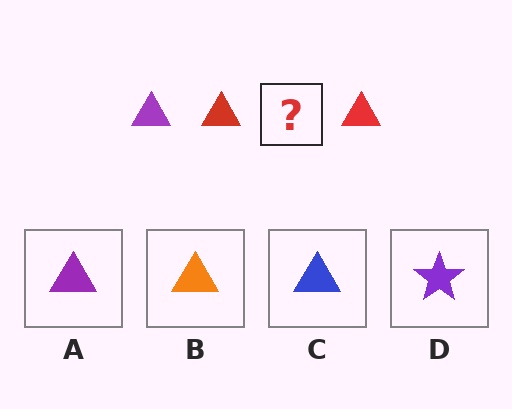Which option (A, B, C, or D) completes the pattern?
A.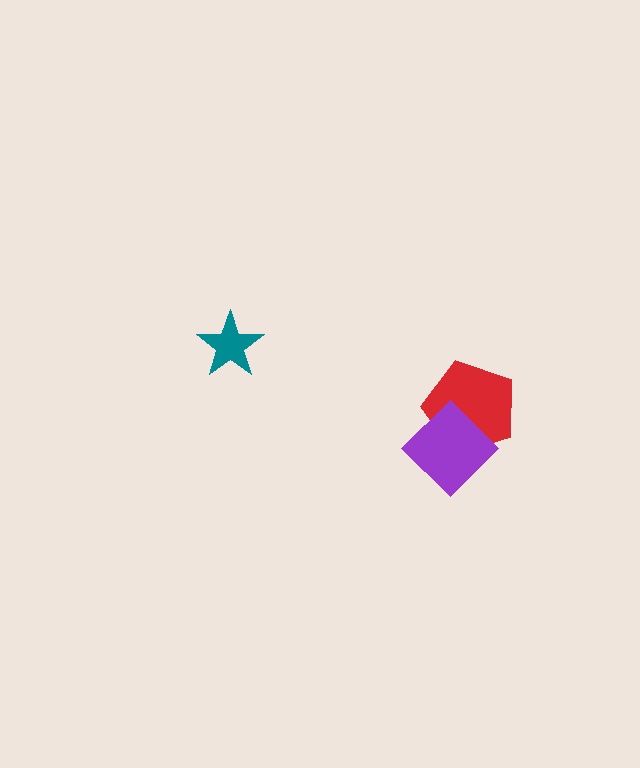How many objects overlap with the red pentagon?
1 object overlaps with the red pentagon.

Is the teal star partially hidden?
No, no other shape covers it.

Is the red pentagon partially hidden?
Yes, it is partially covered by another shape.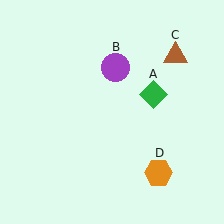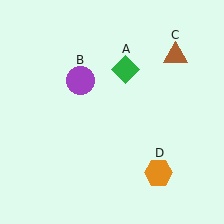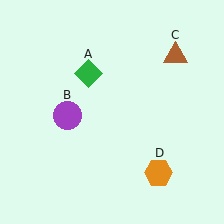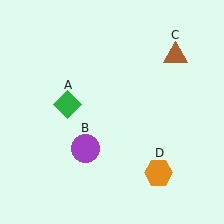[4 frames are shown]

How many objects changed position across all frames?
2 objects changed position: green diamond (object A), purple circle (object B).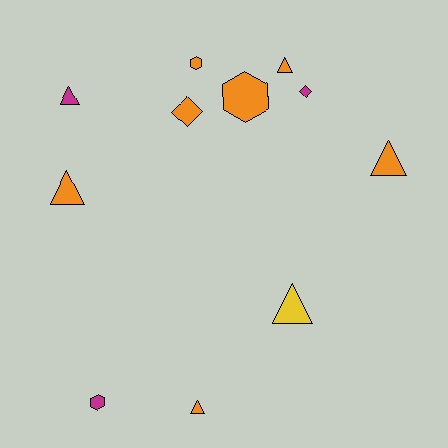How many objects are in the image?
There are 11 objects.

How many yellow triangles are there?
There is 1 yellow triangle.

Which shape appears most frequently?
Triangle, with 6 objects.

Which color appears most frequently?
Orange, with 7 objects.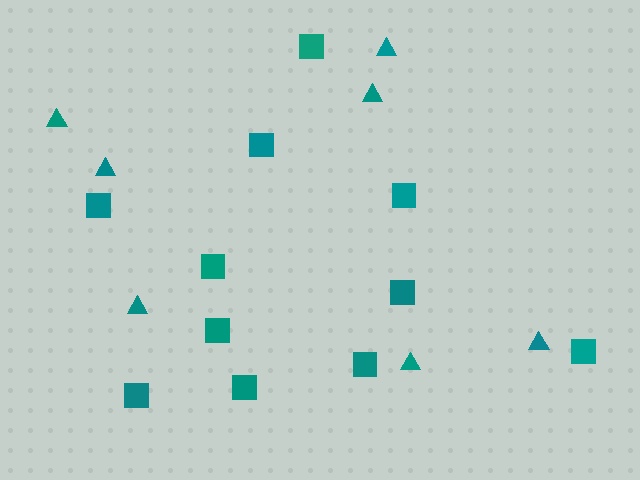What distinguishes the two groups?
There are 2 groups: one group of triangles (7) and one group of squares (11).